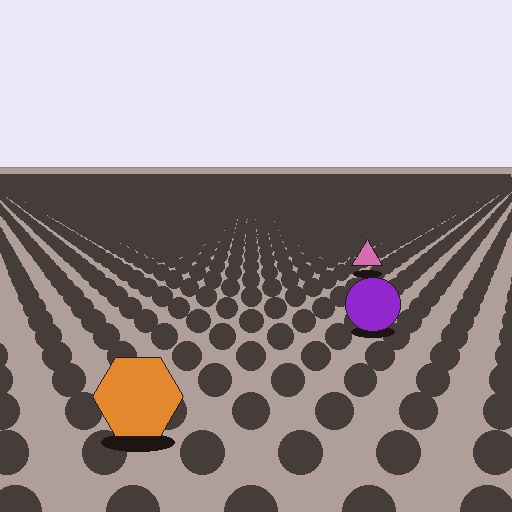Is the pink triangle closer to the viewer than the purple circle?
No. The purple circle is closer — you can tell from the texture gradient: the ground texture is coarser near it.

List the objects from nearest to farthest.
From nearest to farthest: the orange hexagon, the purple circle, the pink triangle.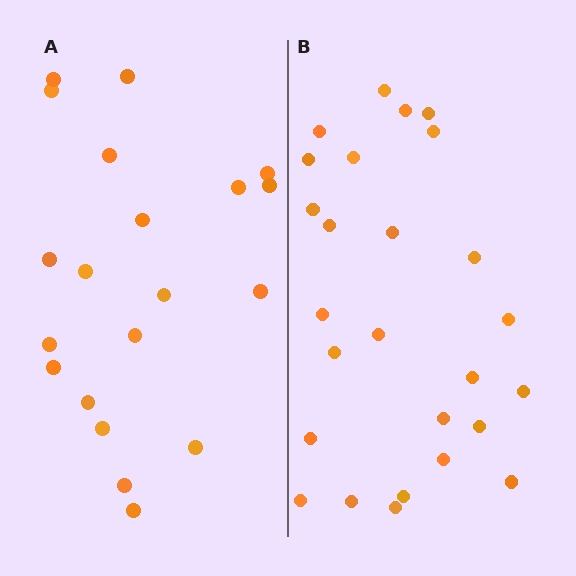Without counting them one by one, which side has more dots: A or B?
Region B (the right region) has more dots.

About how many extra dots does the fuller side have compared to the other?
Region B has about 6 more dots than region A.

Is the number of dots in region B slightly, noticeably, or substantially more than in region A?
Region B has noticeably more, but not dramatically so. The ratio is roughly 1.3 to 1.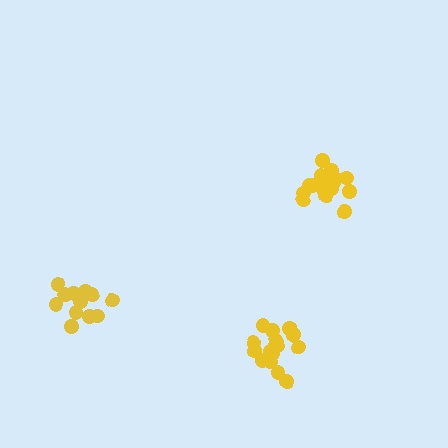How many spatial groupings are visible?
There are 3 spatial groupings.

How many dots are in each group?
Group 1: 16 dots, Group 2: 12 dots, Group 3: 16 dots (44 total).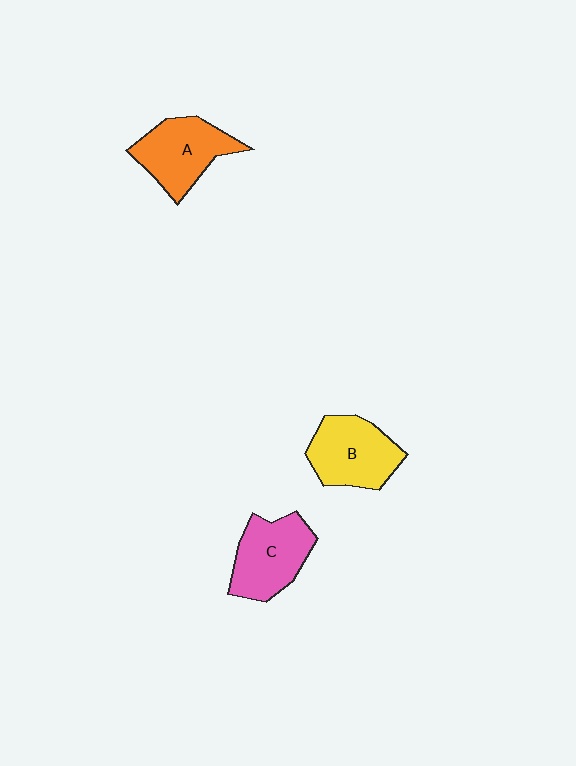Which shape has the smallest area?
Shape A (orange).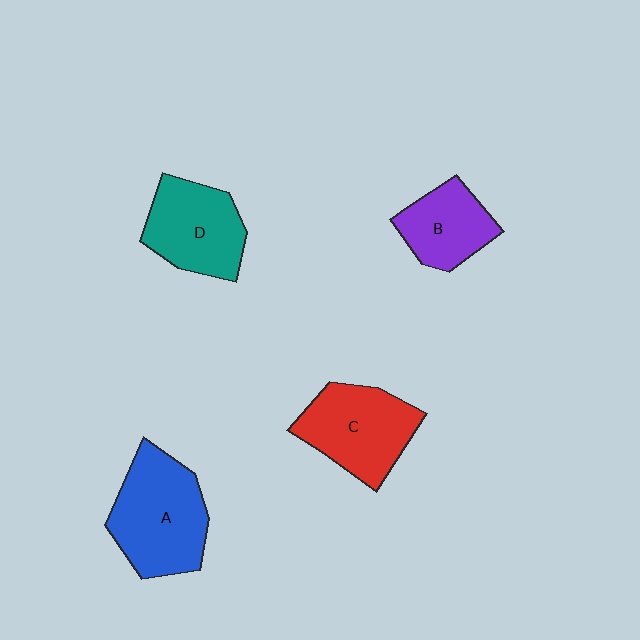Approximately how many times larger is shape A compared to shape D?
Approximately 1.2 times.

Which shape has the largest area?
Shape A (blue).